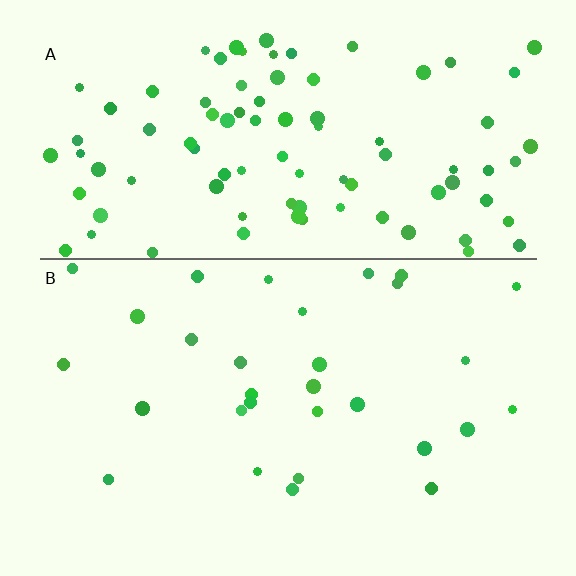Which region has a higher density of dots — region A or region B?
A (the top).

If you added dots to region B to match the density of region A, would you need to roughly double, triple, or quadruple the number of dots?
Approximately triple.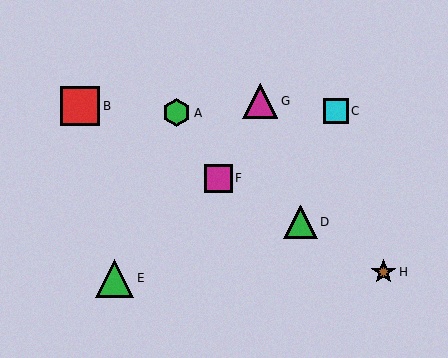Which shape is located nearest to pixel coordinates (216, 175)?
The magenta square (labeled F) at (218, 178) is nearest to that location.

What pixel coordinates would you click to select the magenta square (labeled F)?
Click at (218, 178) to select the magenta square F.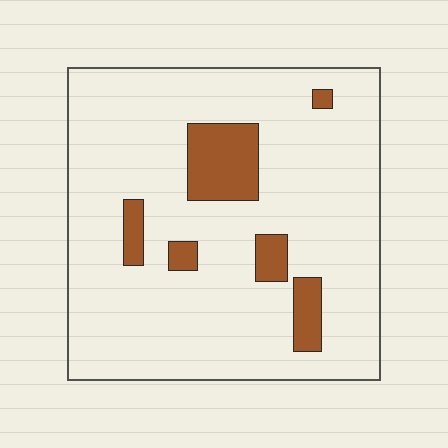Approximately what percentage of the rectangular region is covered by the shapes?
Approximately 10%.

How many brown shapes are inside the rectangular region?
6.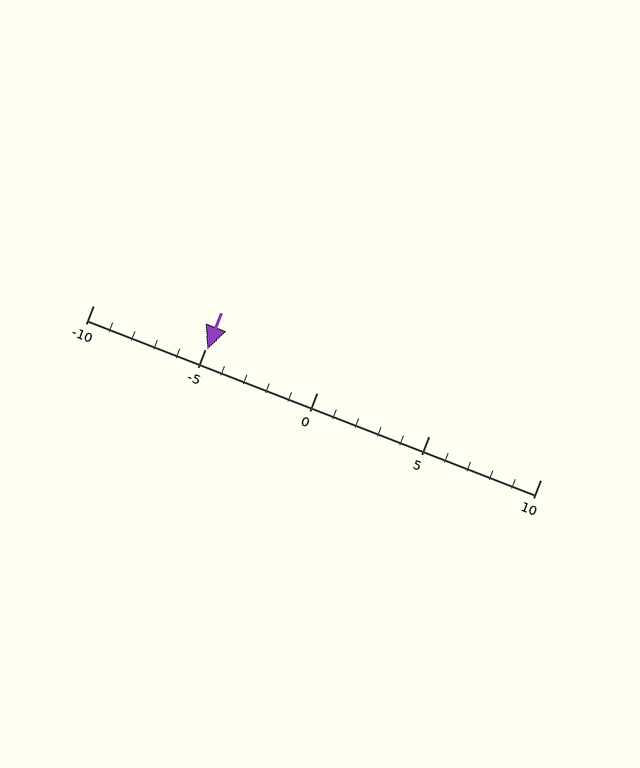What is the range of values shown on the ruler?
The ruler shows values from -10 to 10.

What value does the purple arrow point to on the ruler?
The purple arrow points to approximately -5.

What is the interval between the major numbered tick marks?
The major tick marks are spaced 5 units apart.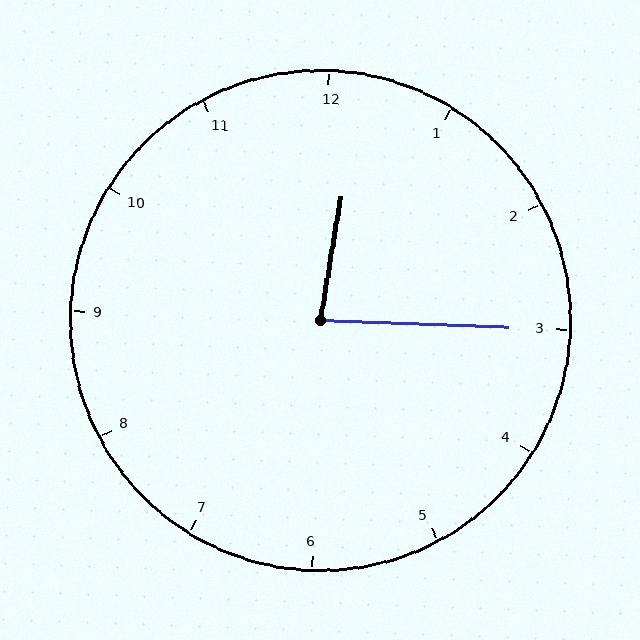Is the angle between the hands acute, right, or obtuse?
It is acute.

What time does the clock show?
12:15.